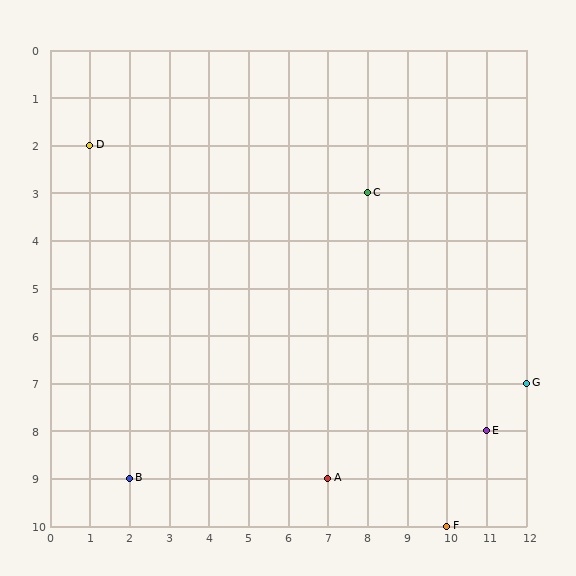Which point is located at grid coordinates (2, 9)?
Point B is at (2, 9).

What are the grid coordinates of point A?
Point A is at grid coordinates (7, 9).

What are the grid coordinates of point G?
Point G is at grid coordinates (12, 7).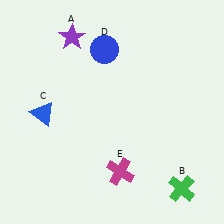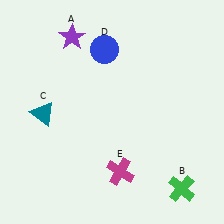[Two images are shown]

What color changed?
The triangle (C) changed from blue in Image 1 to teal in Image 2.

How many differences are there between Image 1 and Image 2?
There is 1 difference between the two images.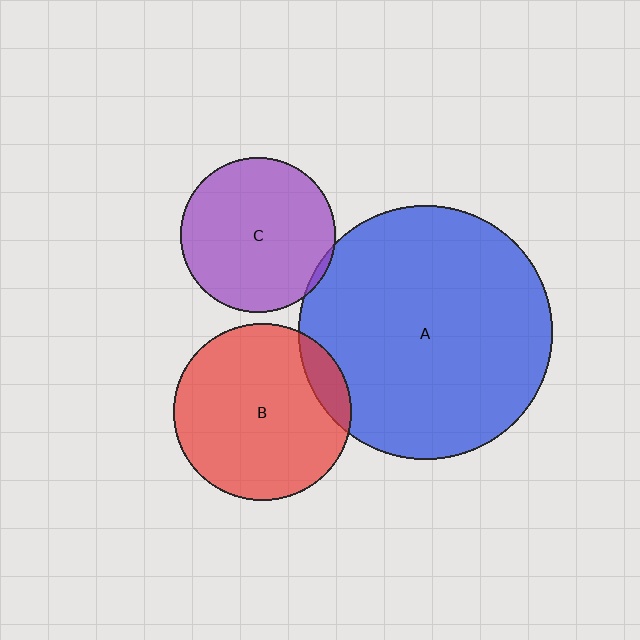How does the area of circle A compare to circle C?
Approximately 2.7 times.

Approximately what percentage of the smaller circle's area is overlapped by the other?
Approximately 5%.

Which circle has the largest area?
Circle A (blue).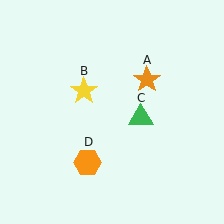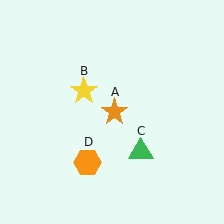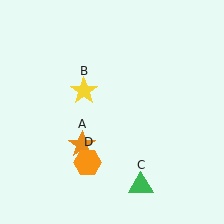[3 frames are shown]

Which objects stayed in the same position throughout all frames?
Yellow star (object B) and orange hexagon (object D) remained stationary.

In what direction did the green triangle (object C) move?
The green triangle (object C) moved down.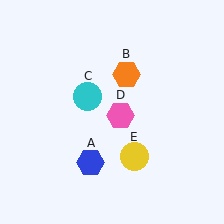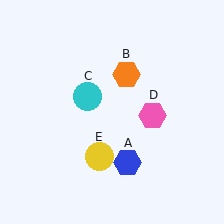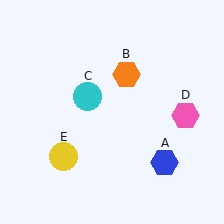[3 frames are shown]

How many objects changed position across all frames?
3 objects changed position: blue hexagon (object A), pink hexagon (object D), yellow circle (object E).